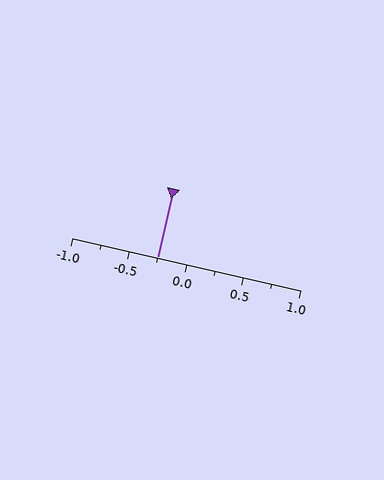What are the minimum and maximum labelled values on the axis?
The axis runs from -1.0 to 1.0.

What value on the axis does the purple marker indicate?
The marker indicates approximately -0.25.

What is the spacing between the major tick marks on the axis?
The major ticks are spaced 0.5 apart.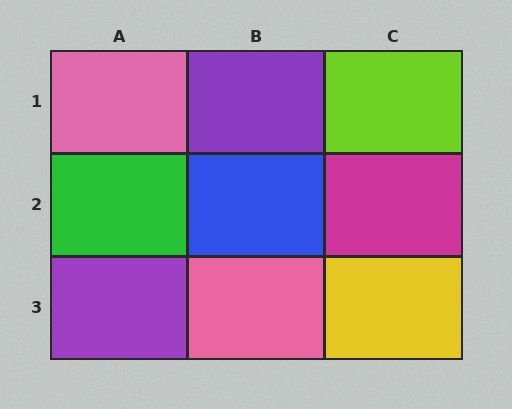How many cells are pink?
2 cells are pink.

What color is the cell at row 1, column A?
Pink.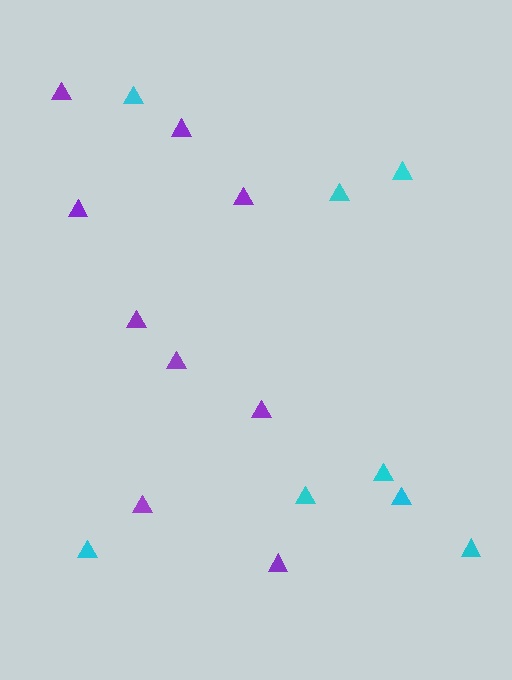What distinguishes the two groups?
There are 2 groups: one group of purple triangles (9) and one group of cyan triangles (8).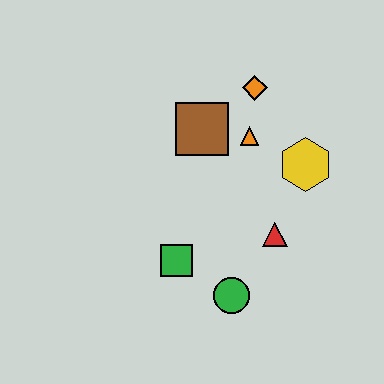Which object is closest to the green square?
The green circle is closest to the green square.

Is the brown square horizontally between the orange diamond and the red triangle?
No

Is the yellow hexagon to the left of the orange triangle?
No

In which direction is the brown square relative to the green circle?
The brown square is above the green circle.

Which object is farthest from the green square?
The orange diamond is farthest from the green square.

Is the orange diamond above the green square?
Yes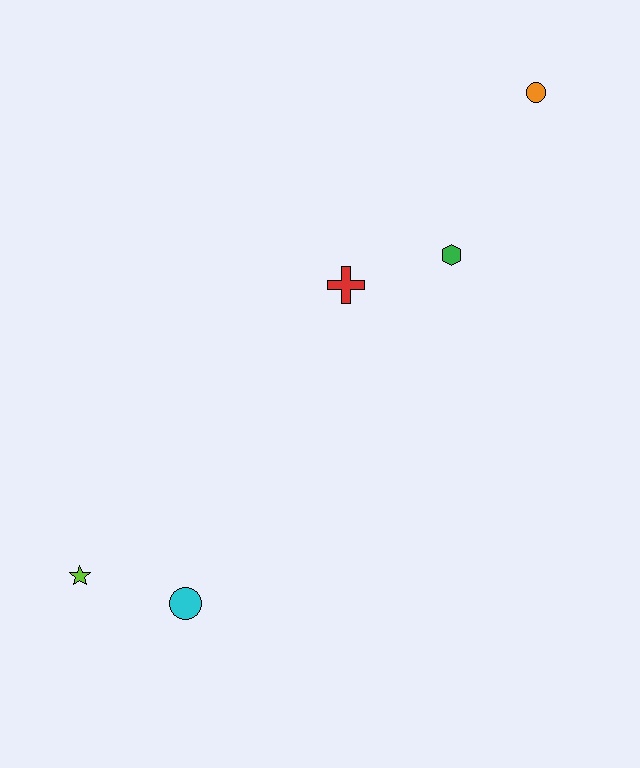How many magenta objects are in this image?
There are no magenta objects.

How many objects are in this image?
There are 5 objects.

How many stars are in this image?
There is 1 star.